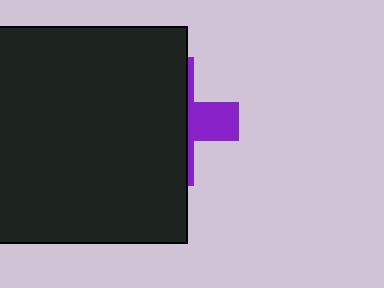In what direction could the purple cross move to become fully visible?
The purple cross could move right. That would shift it out from behind the black rectangle entirely.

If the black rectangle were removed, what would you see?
You would see the complete purple cross.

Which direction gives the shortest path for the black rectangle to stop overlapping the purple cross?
Moving left gives the shortest separation.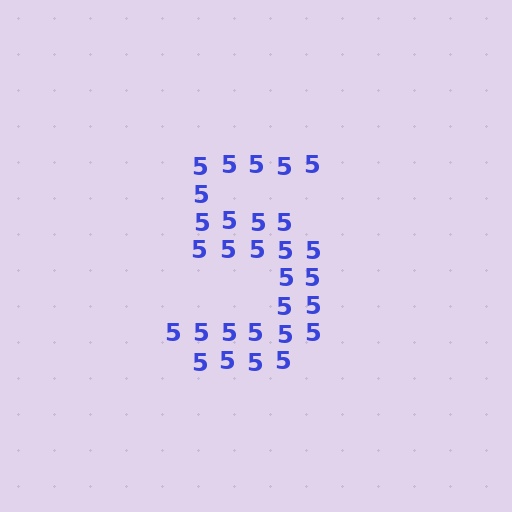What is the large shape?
The large shape is the digit 5.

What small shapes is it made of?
It is made of small digit 5's.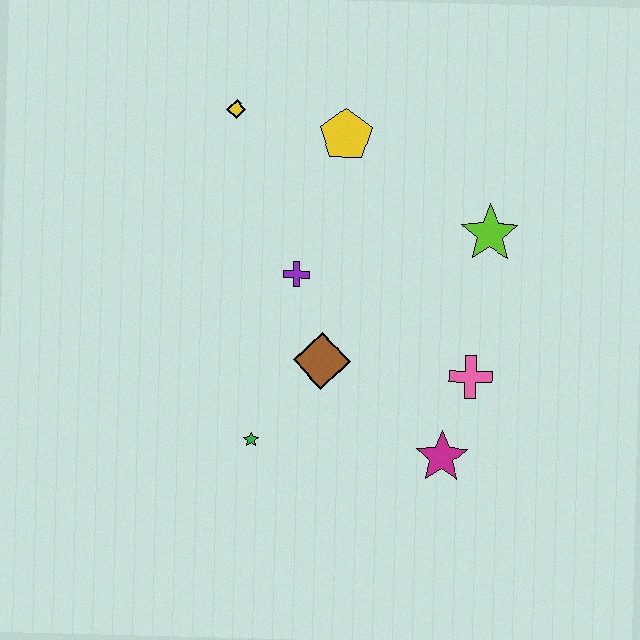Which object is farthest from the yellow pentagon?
The magenta star is farthest from the yellow pentagon.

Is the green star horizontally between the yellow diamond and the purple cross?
Yes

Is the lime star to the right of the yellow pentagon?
Yes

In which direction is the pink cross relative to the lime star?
The pink cross is below the lime star.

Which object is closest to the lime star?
The pink cross is closest to the lime star.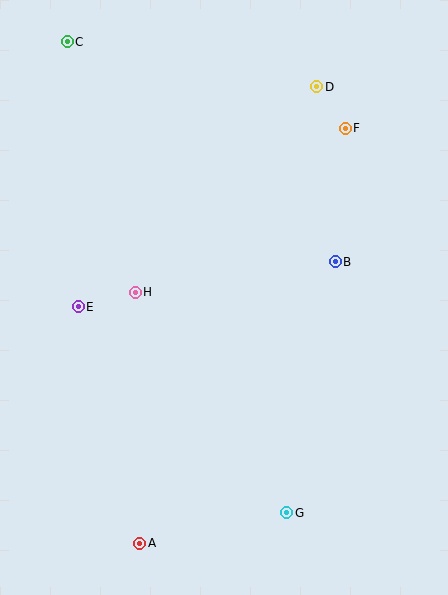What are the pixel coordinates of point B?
Point B is at (335, 262).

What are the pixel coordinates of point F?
Point F is at (345, 128).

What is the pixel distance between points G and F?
The distance between G and F is 389 pixels.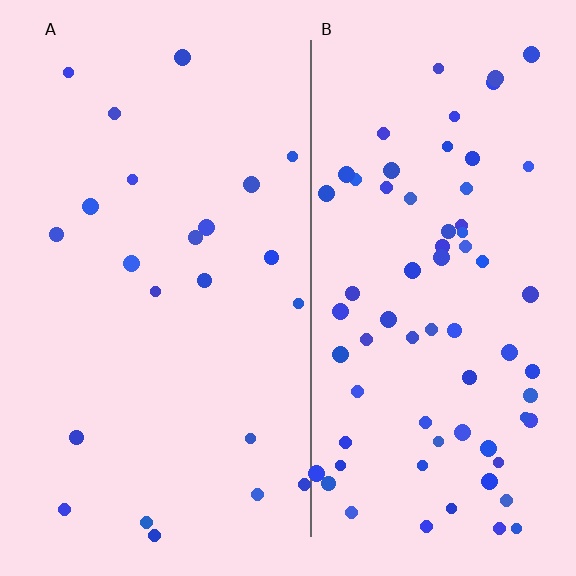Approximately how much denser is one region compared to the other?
Approximately 3.1× — region B over region A.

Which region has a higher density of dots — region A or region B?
B (the right).